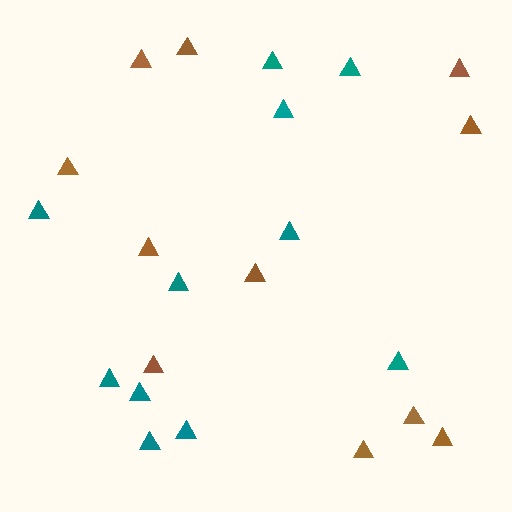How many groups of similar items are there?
There are 2 groups: one group of brown triangles (11) and one group of teal triangles (11).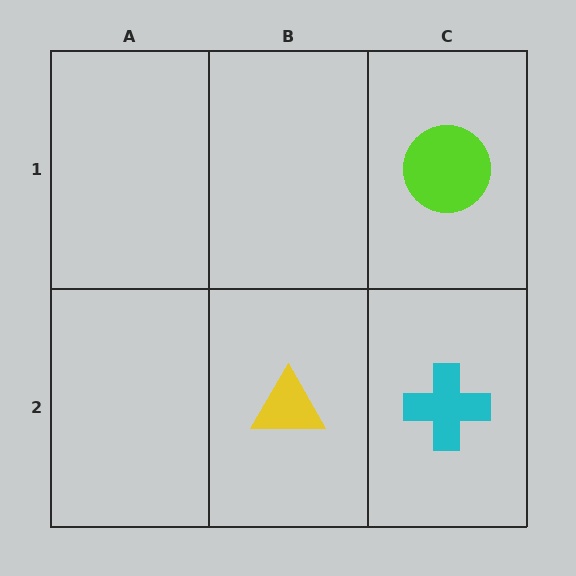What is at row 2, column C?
A cyan cross.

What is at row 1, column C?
A lime circle.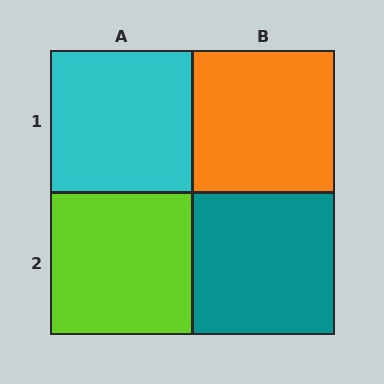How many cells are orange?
1 cell is orange.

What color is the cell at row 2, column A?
Lime.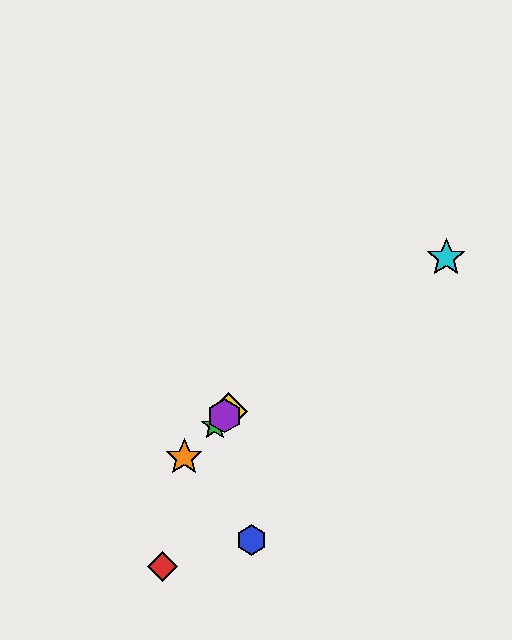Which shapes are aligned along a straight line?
The green star, the yellow diamond, the purple hexagon, the orange star are aligned along a straight line.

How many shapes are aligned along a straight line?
4 shapes (the green star, the yellow diamond, the purple hexagon, the orange star) are aligned along a straight line.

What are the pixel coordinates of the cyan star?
The cyan star is at (446, 258).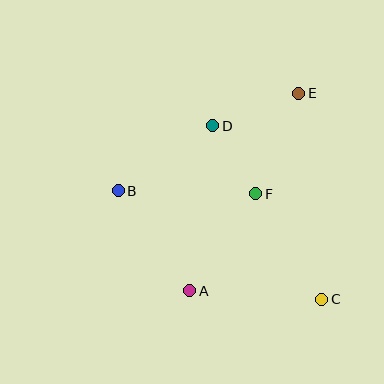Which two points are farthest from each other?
Points B and C are farthest from each other.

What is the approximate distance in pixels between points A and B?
The distance between A and B is approximately 123 pixels.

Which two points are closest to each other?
Points D and F are closest to each other.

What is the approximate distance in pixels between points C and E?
The distance between C and E is approximately 207 pixels.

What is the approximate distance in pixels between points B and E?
The distance between B and E is approximately 205 pixels.